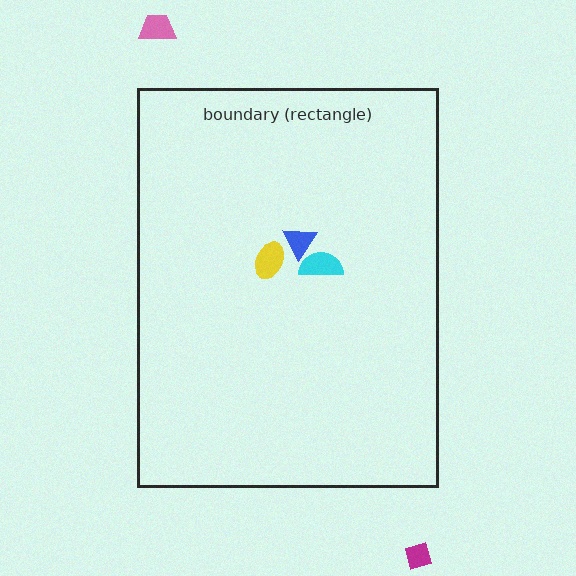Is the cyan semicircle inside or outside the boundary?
Inside.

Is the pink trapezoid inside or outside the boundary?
Outside.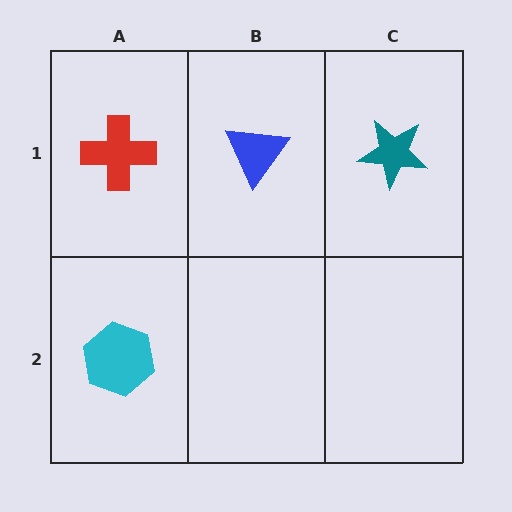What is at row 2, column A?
A cyan hexagon.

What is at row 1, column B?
A blue triangle.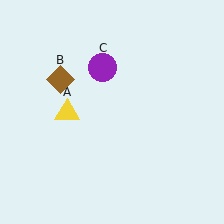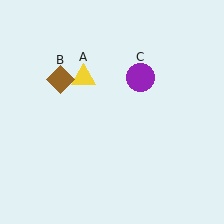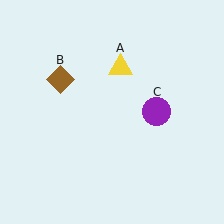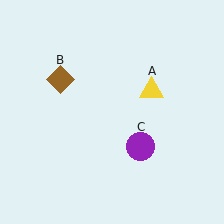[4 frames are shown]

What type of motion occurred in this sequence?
The yellow triangle (object A), purple circle (object C) rotated clockwise around the center of the scene.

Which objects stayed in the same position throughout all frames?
Brown diamond (object B) remained stationary.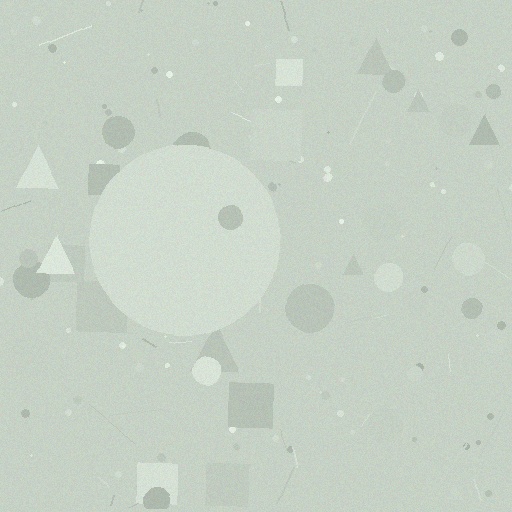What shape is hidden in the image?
A circle is hidden in the image.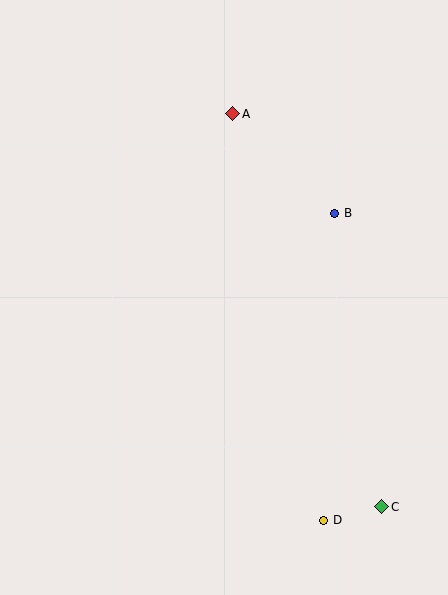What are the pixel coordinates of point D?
Point D is at (324, 520).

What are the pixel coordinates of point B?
Point B is at (335, 213).